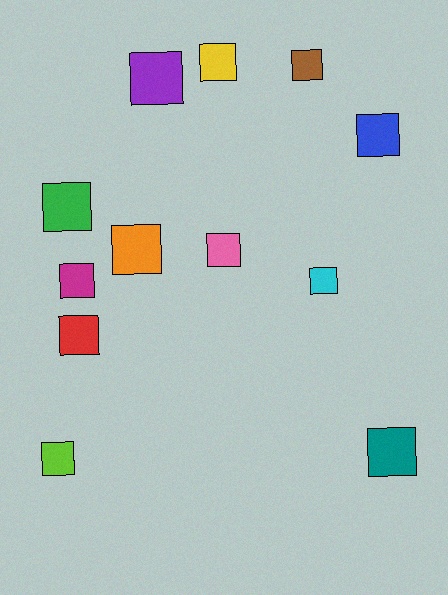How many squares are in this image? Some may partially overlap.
There are 12 squares.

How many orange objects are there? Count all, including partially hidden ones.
There is 1 orange object.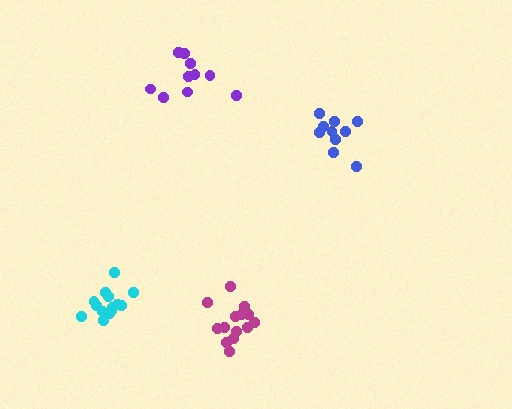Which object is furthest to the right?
The blue cluster is rightmost.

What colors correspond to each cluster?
The clusters are colored: cyan, blue, magenta, purple.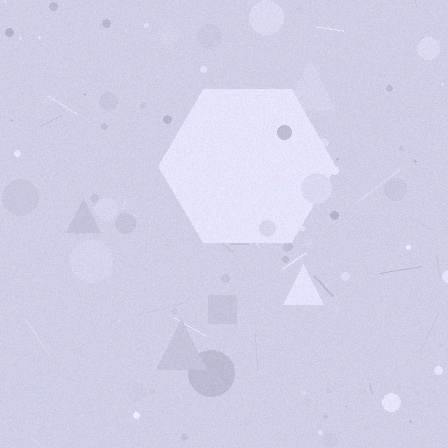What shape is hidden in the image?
A hexagon is hidden in the image.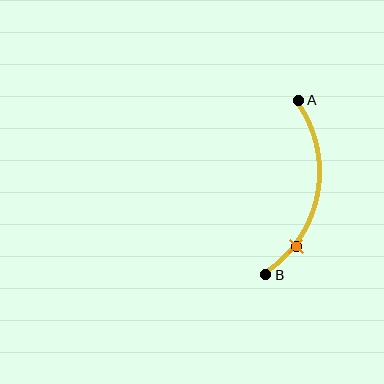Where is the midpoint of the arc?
The arc midpoint is the point on the curve farthest from the straight line joining A and B. It sits to the right of that line.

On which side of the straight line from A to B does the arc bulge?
The arc bulges to the right of the straight line connecting A and B.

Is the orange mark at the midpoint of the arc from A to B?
No. The orange mark lies on the arc but is closer to endpoint B. The arc midpoint would be at the point on the curve equidistant along the arc from both A and B.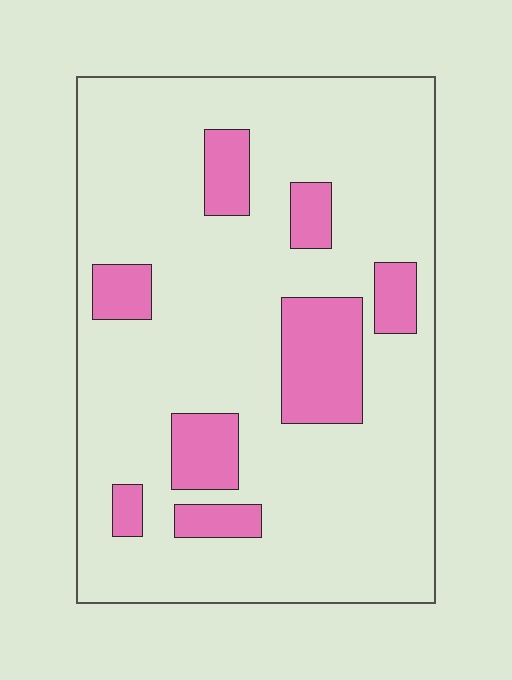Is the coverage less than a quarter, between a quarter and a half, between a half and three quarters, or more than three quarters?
Less than a quarter.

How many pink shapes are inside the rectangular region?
8.